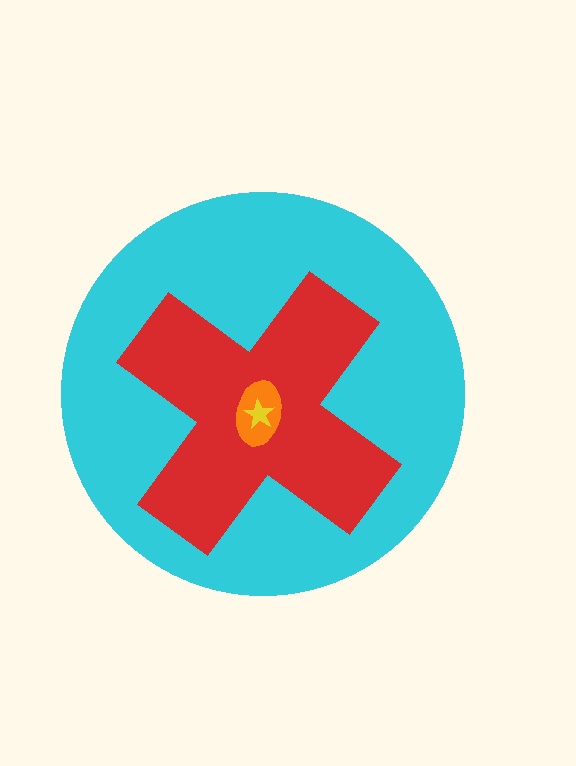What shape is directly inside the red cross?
The orange ellipse.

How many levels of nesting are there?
4.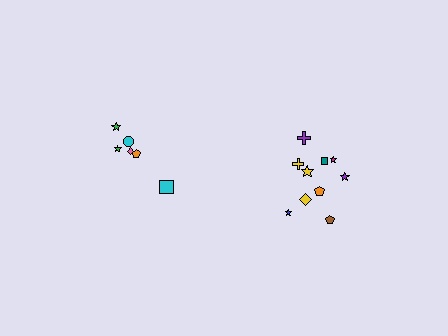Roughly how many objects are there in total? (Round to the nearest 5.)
Roughly 15 objects in total.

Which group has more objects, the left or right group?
The right group.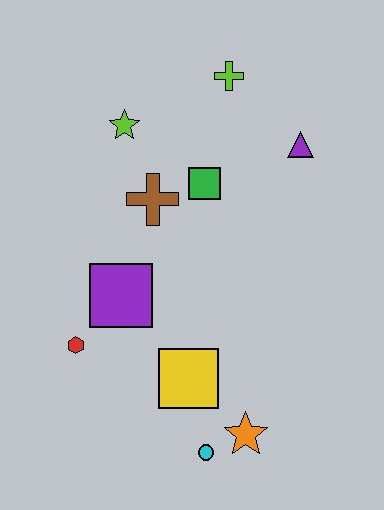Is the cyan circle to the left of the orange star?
Yes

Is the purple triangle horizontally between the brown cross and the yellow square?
No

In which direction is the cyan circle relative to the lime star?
The cyan circle is below the lime star.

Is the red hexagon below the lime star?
Yes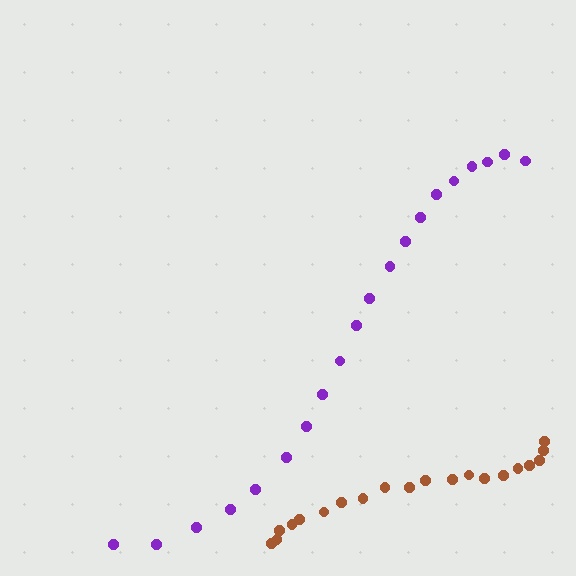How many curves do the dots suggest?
There are 2 distinct paths.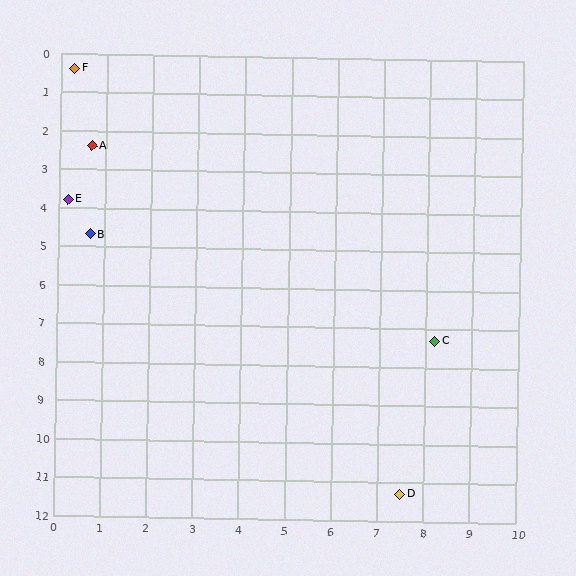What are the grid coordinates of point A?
Point A is at approximately (0.7, 2.4).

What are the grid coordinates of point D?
Point D is at approximately (7.5, 11.3).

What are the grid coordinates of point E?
Point E is at approximately (0.2, 3.8).